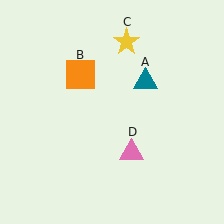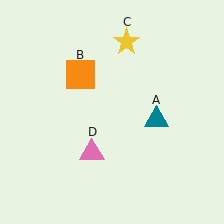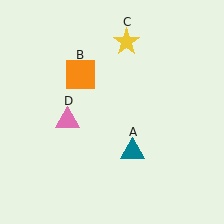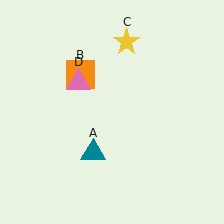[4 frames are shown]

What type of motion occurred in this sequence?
The teal triangle (object A), pink triangle (object D) rotated clockwise around the center of the scene.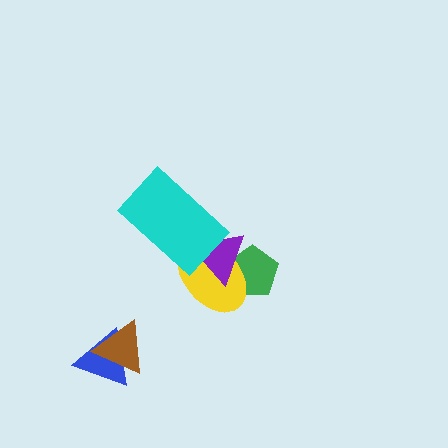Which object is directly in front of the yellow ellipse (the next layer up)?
The purple triangle is directly in front of the yellow ellipse.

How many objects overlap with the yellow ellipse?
3 objects overlap with the yellow ellipse.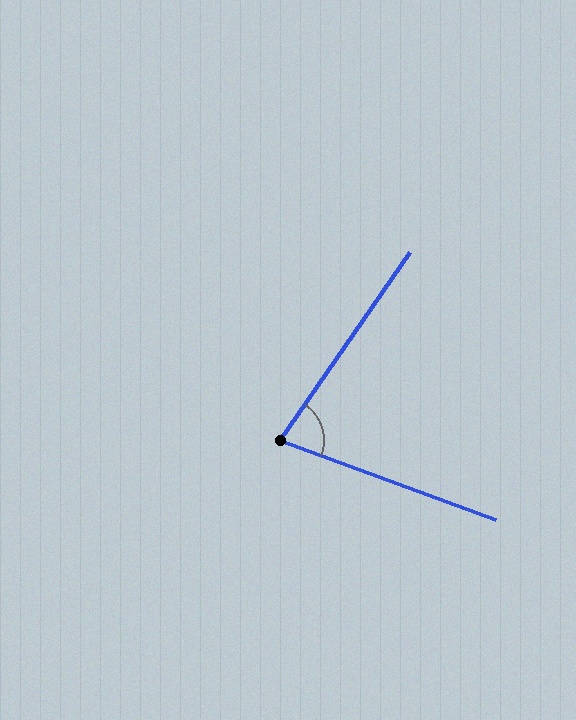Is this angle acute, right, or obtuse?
It is acute.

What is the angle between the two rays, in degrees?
Approximately 75 degrees.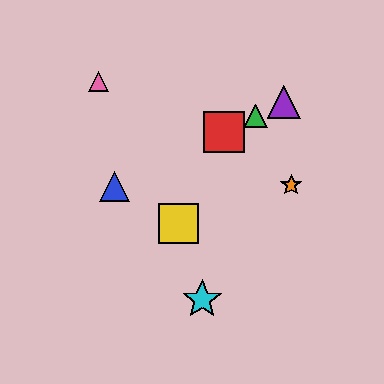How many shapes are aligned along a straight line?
4 shapes (the red square, the blue triangle, the green triangle, the purple triangle) are aligned along a straight line.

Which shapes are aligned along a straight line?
The red square, the blue triangle, the green triangle, the purple triangle are aligned along a straight line.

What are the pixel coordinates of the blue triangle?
The blue triangle is at (115, 186).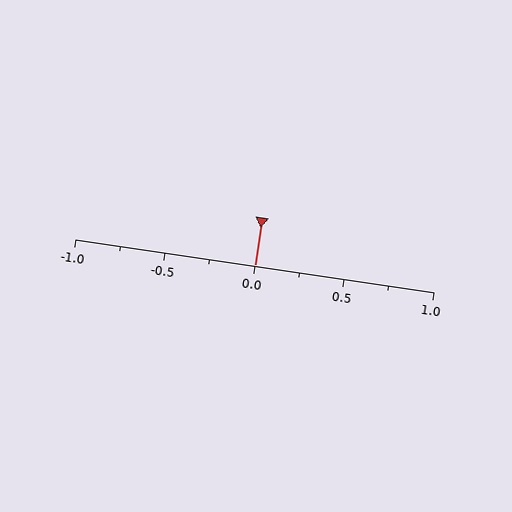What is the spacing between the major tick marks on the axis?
The major ticks are spaced 0.5 apart.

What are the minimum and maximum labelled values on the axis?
The axis runs from -1.0 to 1.0.